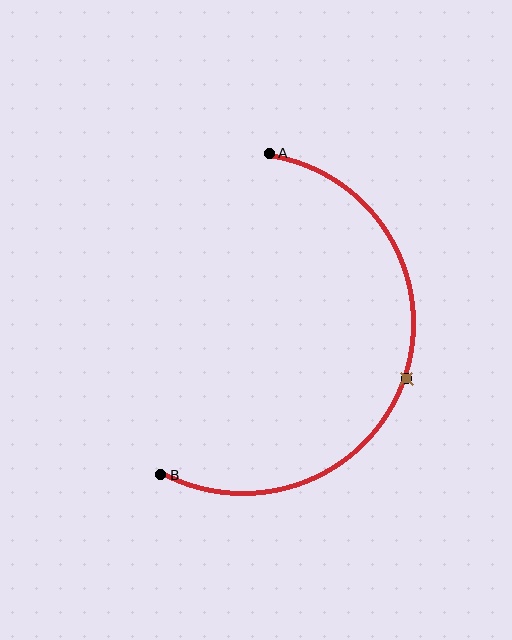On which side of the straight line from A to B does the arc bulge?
The arc bulges to the right of the straight line connecting A and B.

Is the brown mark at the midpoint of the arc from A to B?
Yes. The brown mark lies on the arc at equal arc-length from both A and B — it is the arc midpoint.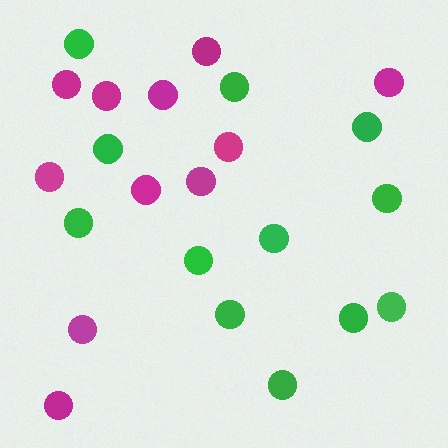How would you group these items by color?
There are 2 groups: one group of green circles (12) and one group of magenta circles (11).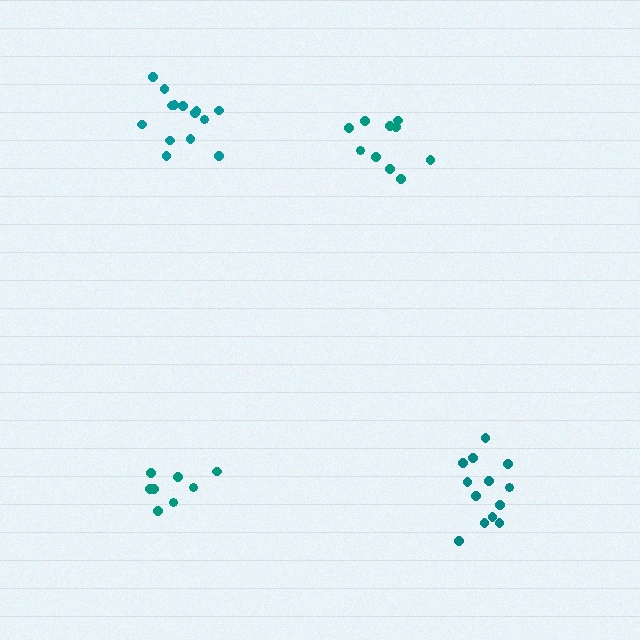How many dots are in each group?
Group 1: 14 dots, Group 2: 13 dots, Group 3: 8 dots, Group 4: 10 dots (45 total).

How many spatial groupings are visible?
There are 4 spatial groupings.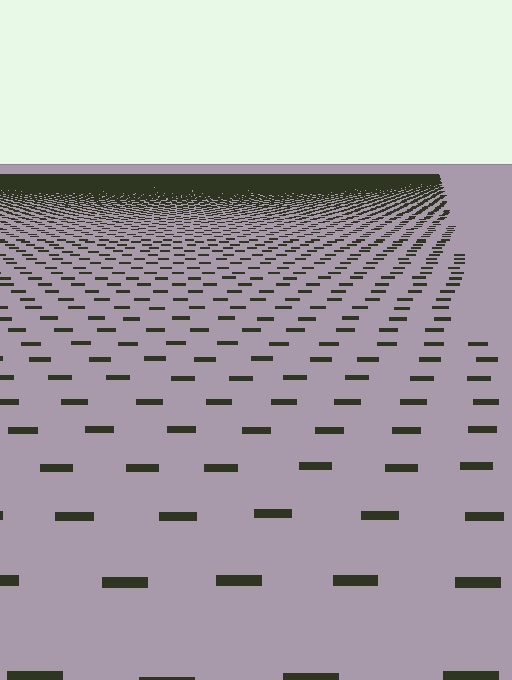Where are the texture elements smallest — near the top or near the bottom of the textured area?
Near the top.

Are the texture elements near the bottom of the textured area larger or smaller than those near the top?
Larger. Near the bottom, elements are closer to the viewer and appear at a bigger on-screen size.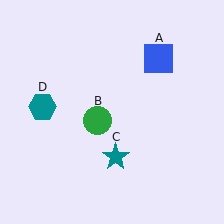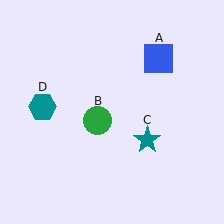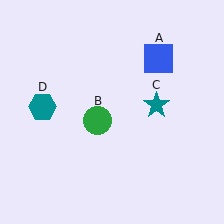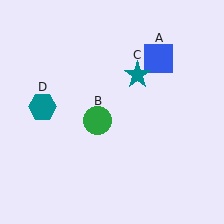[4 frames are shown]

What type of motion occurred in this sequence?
The teal star (object C) rotated counterclockwise around the center of the scene.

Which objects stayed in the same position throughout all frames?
Blue square (object A) and green circle (object B) and teal hexagon (object D) remained stationary.